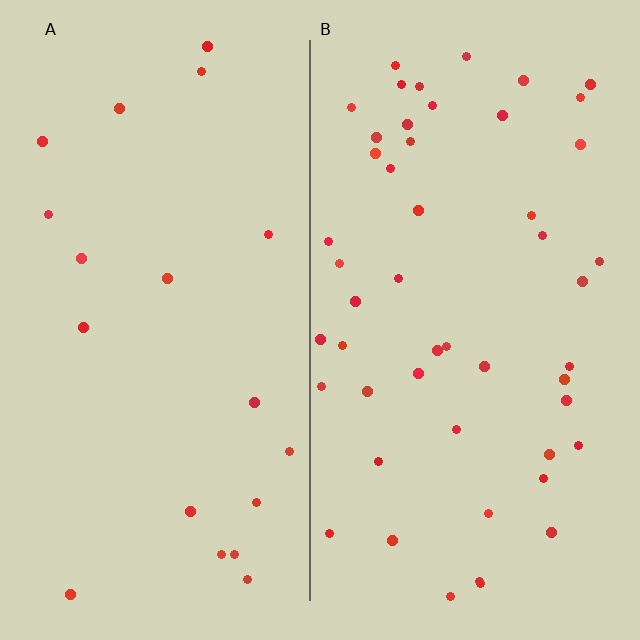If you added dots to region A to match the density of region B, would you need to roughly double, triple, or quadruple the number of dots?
Approximately triple.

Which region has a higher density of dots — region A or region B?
B (the right).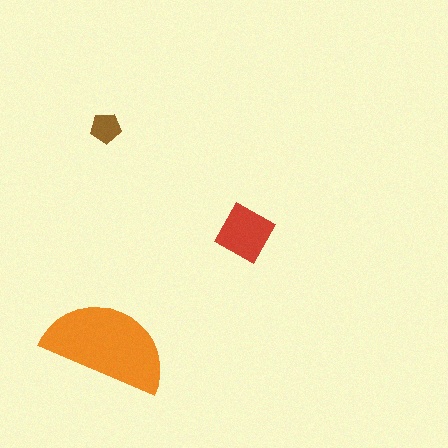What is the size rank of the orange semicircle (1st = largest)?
1st.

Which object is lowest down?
The orange semicircle is bottommost.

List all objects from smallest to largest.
The brown pentagon, the red square, the orange semicircle.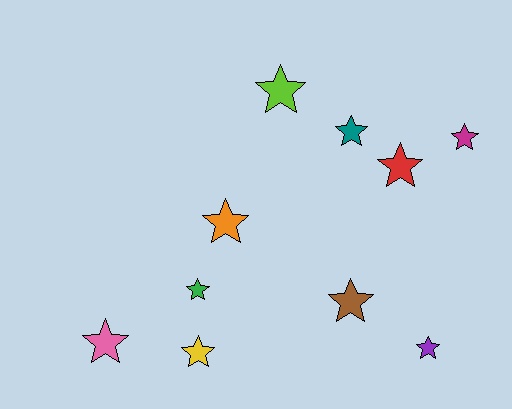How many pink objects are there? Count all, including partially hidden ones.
There is 1 pink object.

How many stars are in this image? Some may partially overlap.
There are 10 stars.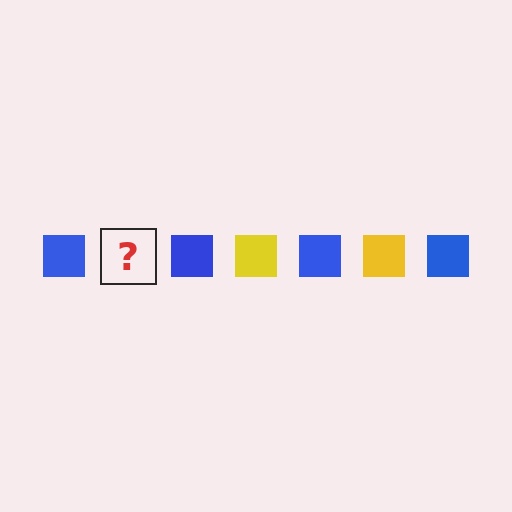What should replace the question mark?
The question mark should be replaced with a yellow square.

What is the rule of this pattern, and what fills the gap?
The rule is that the pattern cycles through blue, yellow squares. The gap should be filled with a yellow square.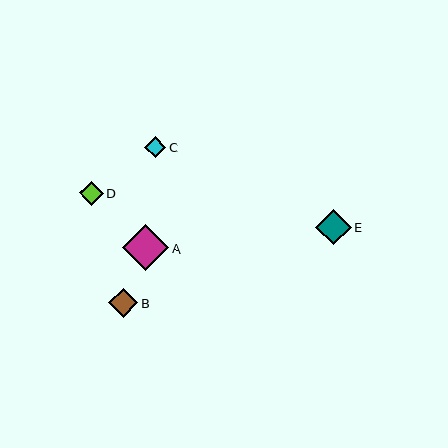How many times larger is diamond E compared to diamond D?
Diamond E is approximately 1.5 times the size of diamond D.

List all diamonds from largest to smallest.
From largest to smallest: A, E, B, D, C.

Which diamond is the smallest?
Diamond C is the smallest with a size of approximately 21 pixels.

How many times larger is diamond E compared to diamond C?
Diamond E is approximately 1.7 times the size of diamond C.